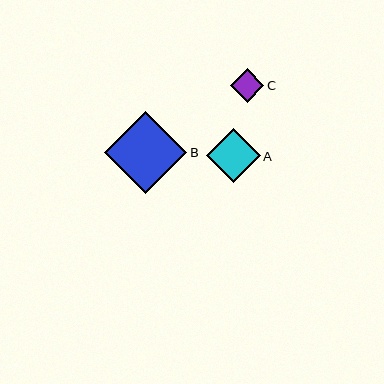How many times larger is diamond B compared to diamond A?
Diamond B is approximately 1.5 times the size of diamond A.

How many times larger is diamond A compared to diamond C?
Diamond A is approximately 1.6 times the size of diamond C.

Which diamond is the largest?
Diamond B is the largest with a size of approximately 82 pixels.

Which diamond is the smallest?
Diamond C is the smallest with a size of approximately 33 pixels.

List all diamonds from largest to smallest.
From largest to smallest: B, A, C.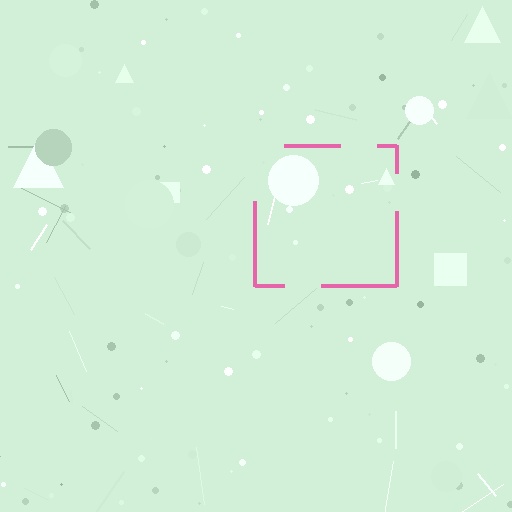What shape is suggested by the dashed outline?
The dashed outline suggests a square.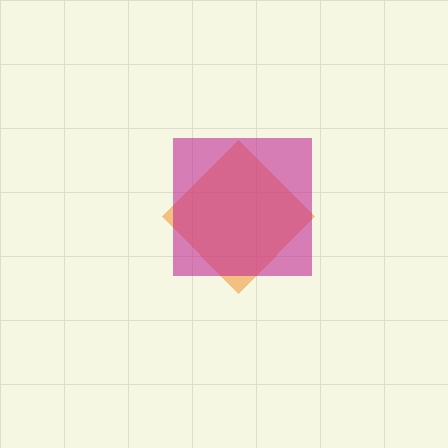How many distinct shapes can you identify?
There are 2 distinct shapes: an orange diamond, a magenta square.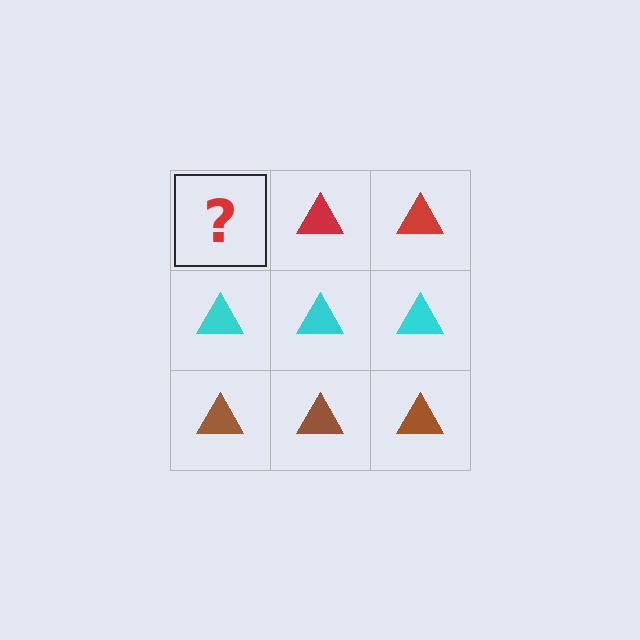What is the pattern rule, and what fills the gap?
The rule is that each row has a consistent color. The gap should be filled with a red triangle.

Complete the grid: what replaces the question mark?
The question mark should be replaced with a red triangle.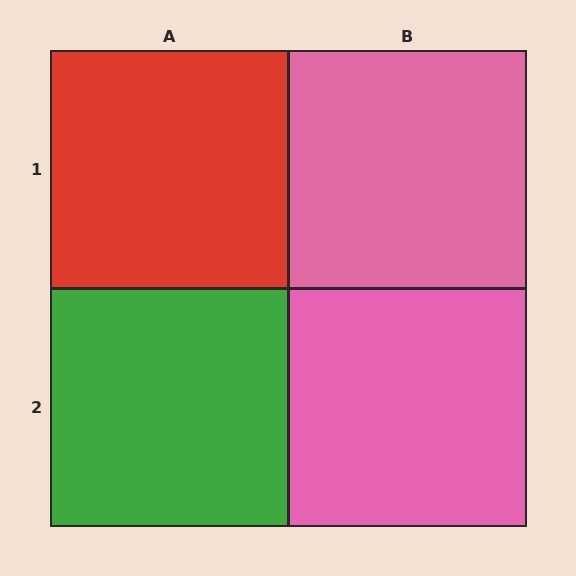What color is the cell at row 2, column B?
Pink.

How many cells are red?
1 cell is red.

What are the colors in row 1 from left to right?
Red, pink.